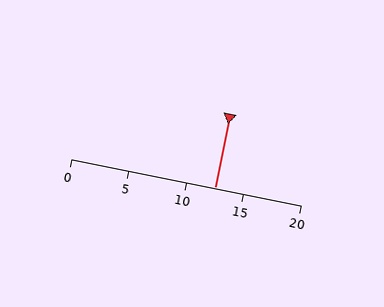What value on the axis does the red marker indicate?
The marker indicates approximately 12.5.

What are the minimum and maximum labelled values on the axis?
The axis runs from 0 to 20.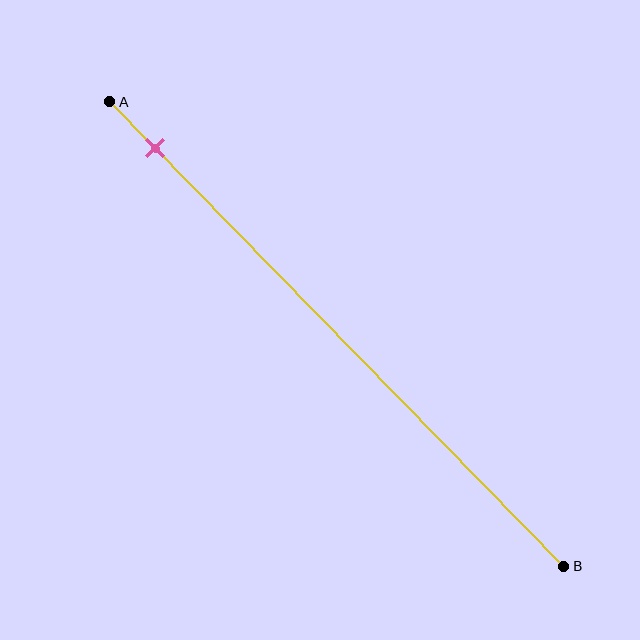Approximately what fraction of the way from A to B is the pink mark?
The pink mark is approximately 10% of the way from A to B.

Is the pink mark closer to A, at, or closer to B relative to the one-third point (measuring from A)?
The pink mark is closer to point A than the one-third point of segment AB.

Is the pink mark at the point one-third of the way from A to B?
No, the mark is at about 10% from A, not at the 33% one-third point.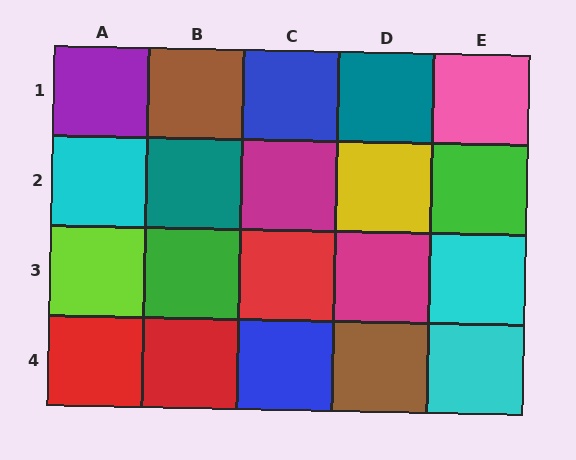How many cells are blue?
2 cells are blue.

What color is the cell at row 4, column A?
Red.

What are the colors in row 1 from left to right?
Purple, brown, blue, teal, pink.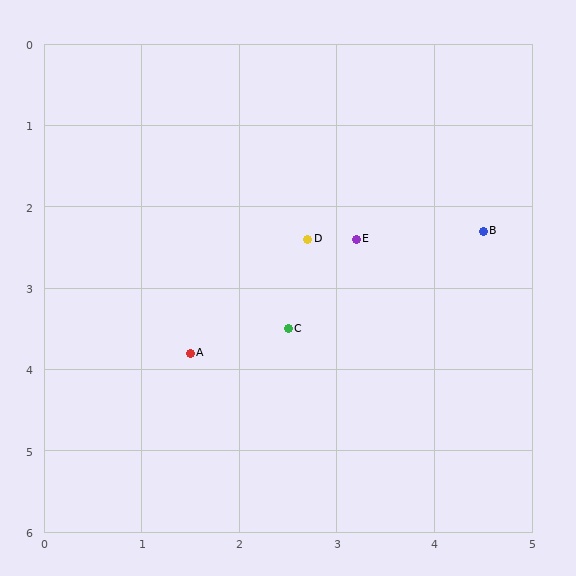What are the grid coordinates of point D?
Point D is at approximately (2.7, 2.4).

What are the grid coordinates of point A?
Point A is at approximately (1.5, 3.8).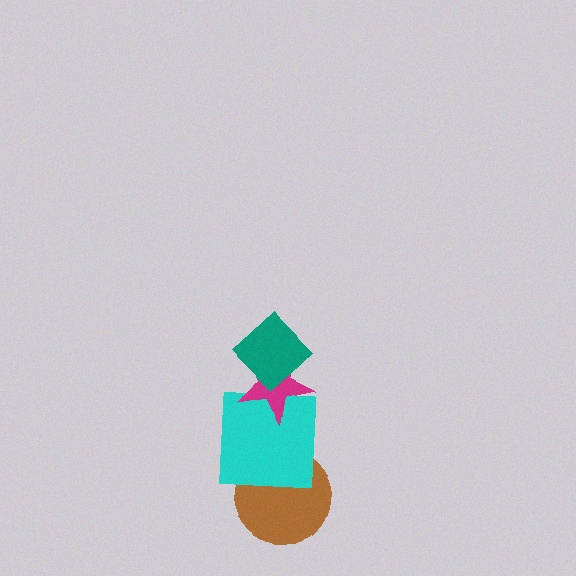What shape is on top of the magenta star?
The teal diamond is on top of the magenta star.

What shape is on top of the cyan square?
The magenta star is on top of the cyan square.